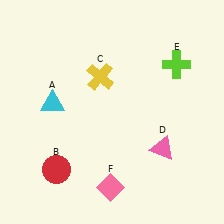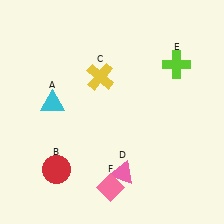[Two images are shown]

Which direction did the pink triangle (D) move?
The pink triangle (D) moved left.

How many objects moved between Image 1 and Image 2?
1 object moved between the two images.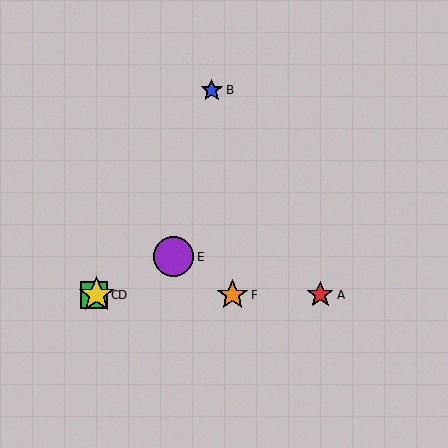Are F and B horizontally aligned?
No, F is at y≈295 and B is at y≈90.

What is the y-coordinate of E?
Object E is at y≈257.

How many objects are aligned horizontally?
4 objects (A, C, D, F) are aligned horizontally.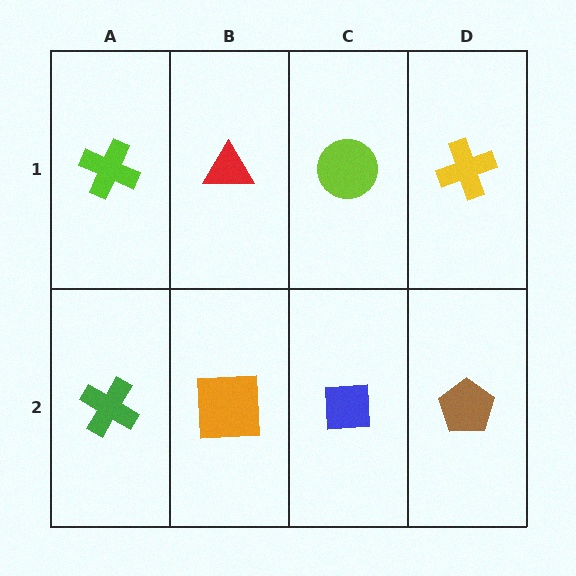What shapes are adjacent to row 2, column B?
A red triangle (row 1, column B), a green cross (row 2, column A), a blue square (row 2, column C).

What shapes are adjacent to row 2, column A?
A lime cross (row 1, column A), an orange square (row 2, column B).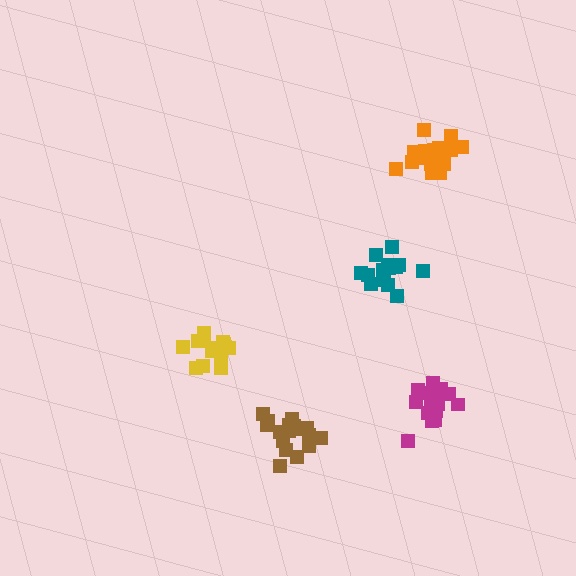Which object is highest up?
The orange cluster is topmost.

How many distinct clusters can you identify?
There are 5 distinct clusters.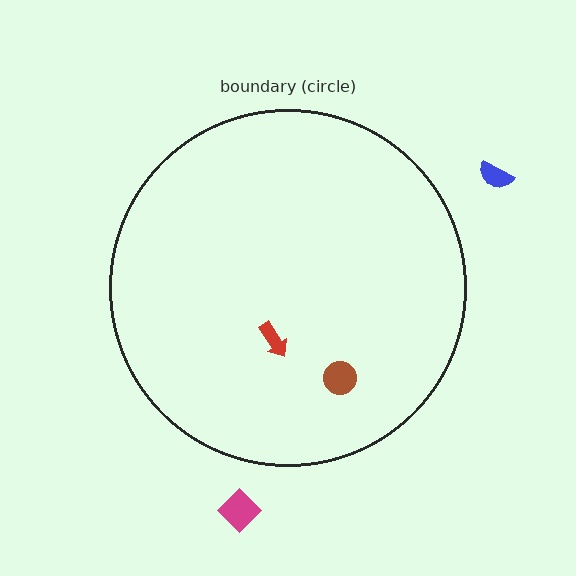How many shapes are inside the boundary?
2 inside, 2 outside.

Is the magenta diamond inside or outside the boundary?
Outside.